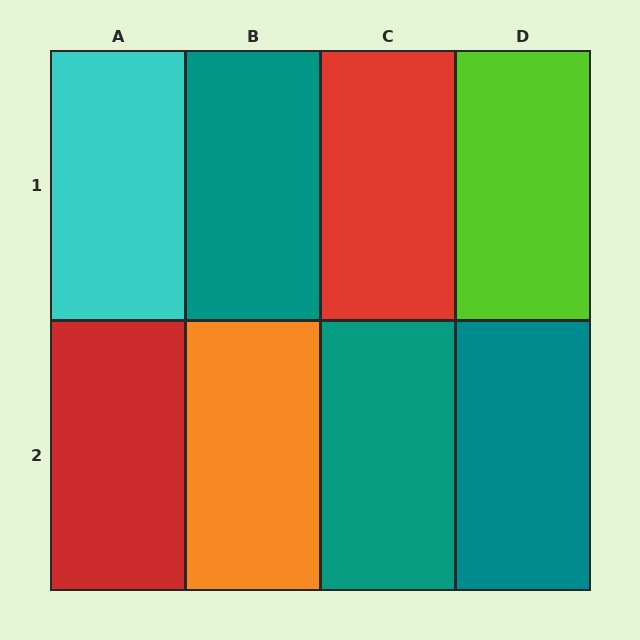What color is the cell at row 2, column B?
Orange.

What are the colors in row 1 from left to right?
Cyan, teal, red, lime.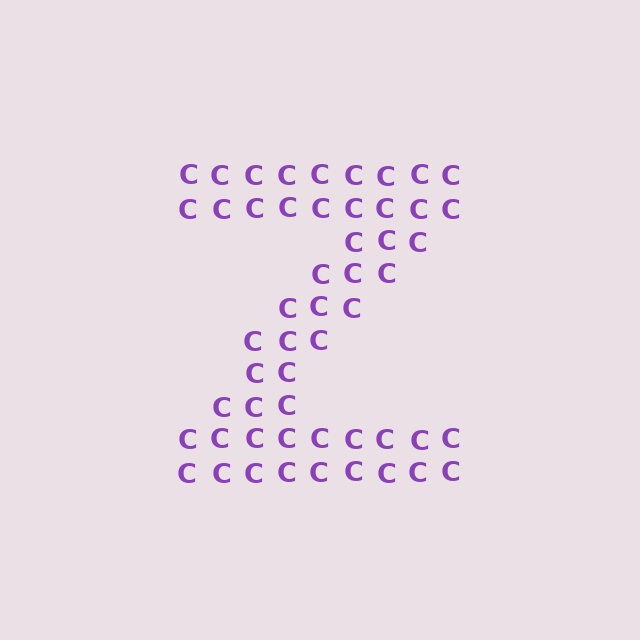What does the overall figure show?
The overall figure shows the letter Z.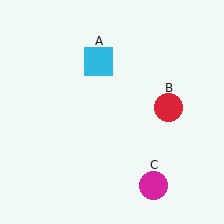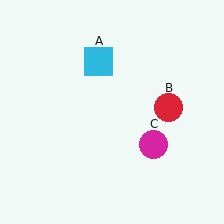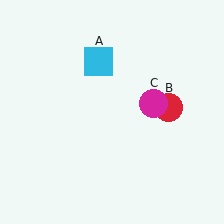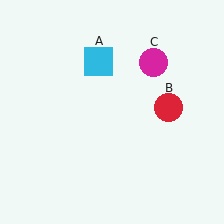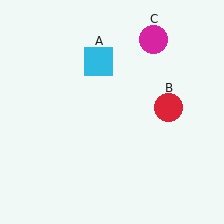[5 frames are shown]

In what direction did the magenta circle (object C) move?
The magenta circle (object C) moved up.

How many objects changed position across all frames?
1 object changed position: magenta circle (object C).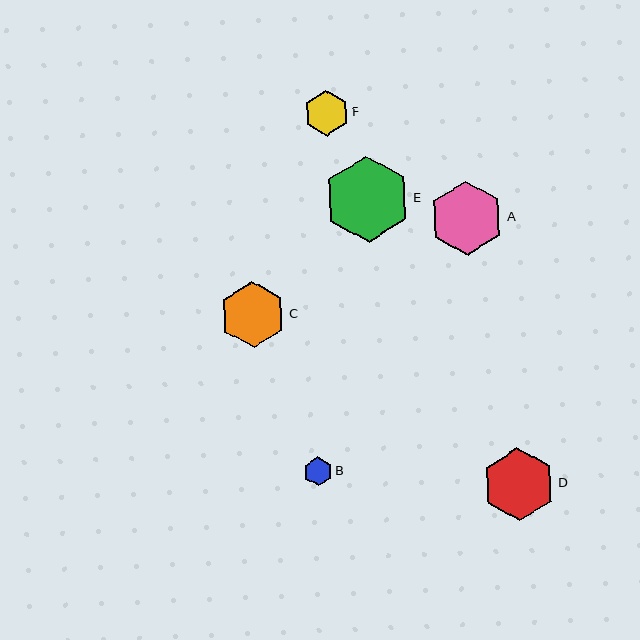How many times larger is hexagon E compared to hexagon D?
Hexagon E is approximately 1.2 times the size of hexagon D.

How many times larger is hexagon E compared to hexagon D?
Hexagon E is approximately 1.2 times the size of hexagon D.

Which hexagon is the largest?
Hexagon E is the largest with a size of approximately 86 pixels.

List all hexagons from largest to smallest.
From largest to smallest: E, A, D, C, F, B.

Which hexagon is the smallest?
Hexagon B is the smallest with a size of approximately 28 pixels.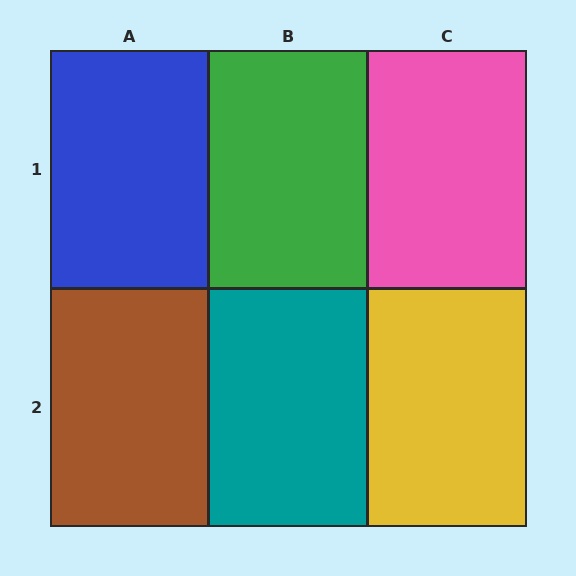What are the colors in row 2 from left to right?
Brown, teal, yellow.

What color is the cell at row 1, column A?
Blue.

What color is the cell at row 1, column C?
Pink.